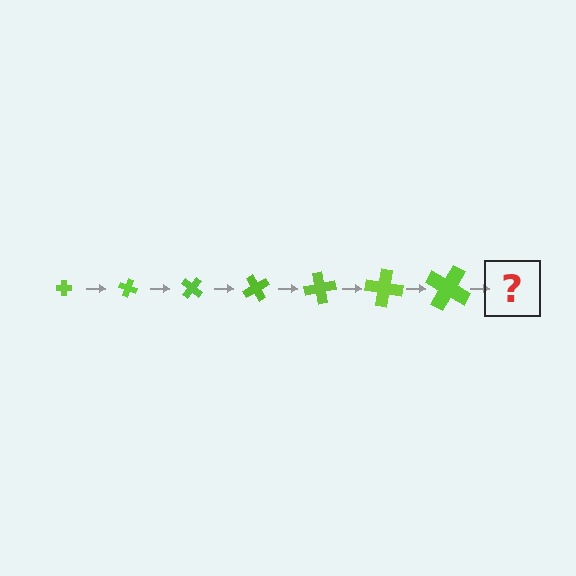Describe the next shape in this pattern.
It should be a cross, larger than the previous one and rotated 140 degrees from the start.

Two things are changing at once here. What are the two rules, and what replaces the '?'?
The two rules are that the cross grows larger each step and it rotates 20 degrees each step. The '?' should be a cross, larger than the previous one and rotated 140 degrees from the start.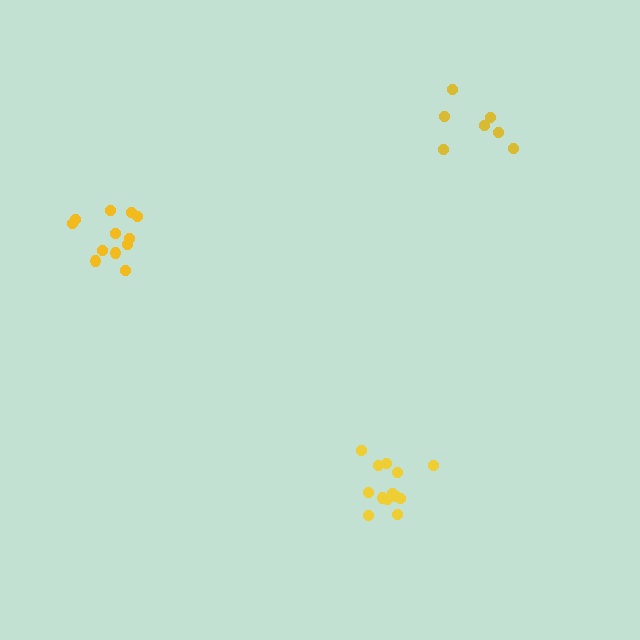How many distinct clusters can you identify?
There are 3 distinct clusters.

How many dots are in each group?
Group 1: 7 dots, Group 2: 13 dots, Group 3: 12 dots (32 total).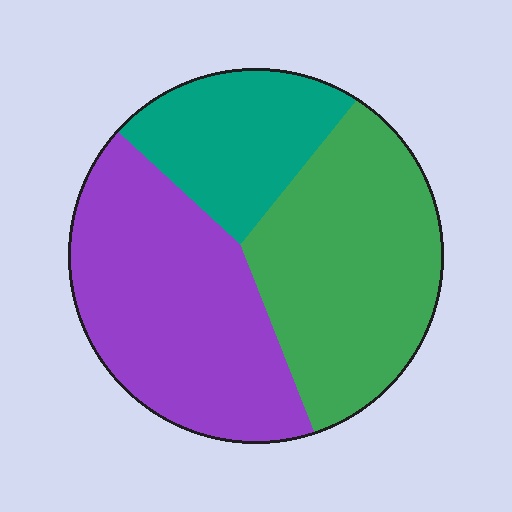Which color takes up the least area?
Teal, at roughly 20%.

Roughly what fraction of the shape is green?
Green takes up about three eighths (3/8) of the shape.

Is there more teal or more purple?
Purple.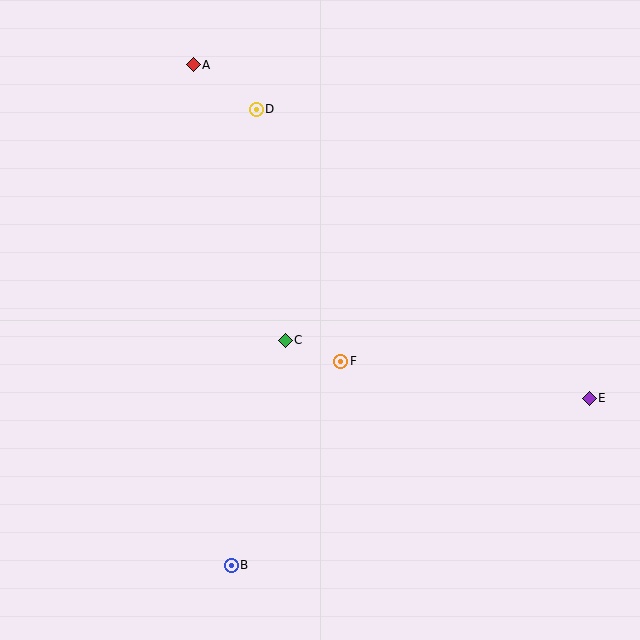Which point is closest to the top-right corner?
Point D is closest to the top-right corner.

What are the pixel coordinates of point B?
Point B is at (231, 565).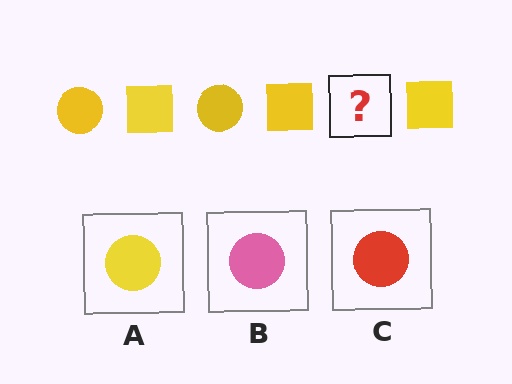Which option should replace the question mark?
Option A.